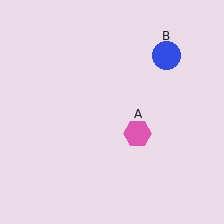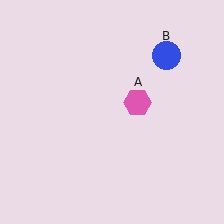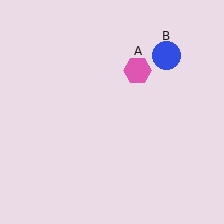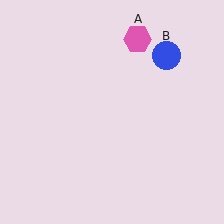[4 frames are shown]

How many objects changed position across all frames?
1 object changed position: pink hexagon (object A).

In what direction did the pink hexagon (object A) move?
The pink hexagon (object A) moved up.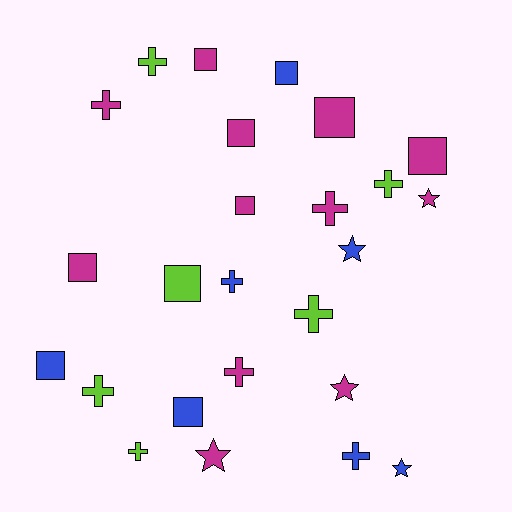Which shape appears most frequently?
Cross, with 10 objects.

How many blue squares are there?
There are 3 blue squares.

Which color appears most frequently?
Magenta, with 12 objects.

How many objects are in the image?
There are 25 objects.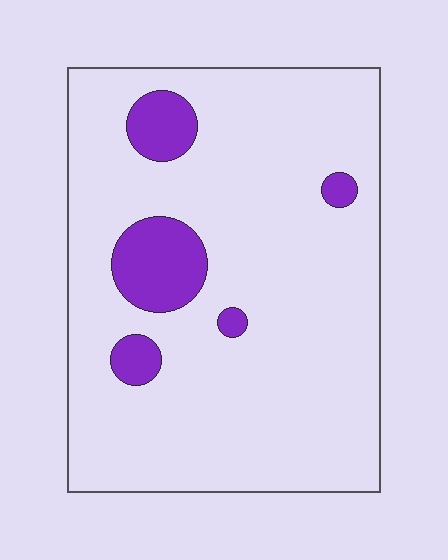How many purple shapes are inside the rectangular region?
5.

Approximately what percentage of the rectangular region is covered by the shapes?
Approximately 10%.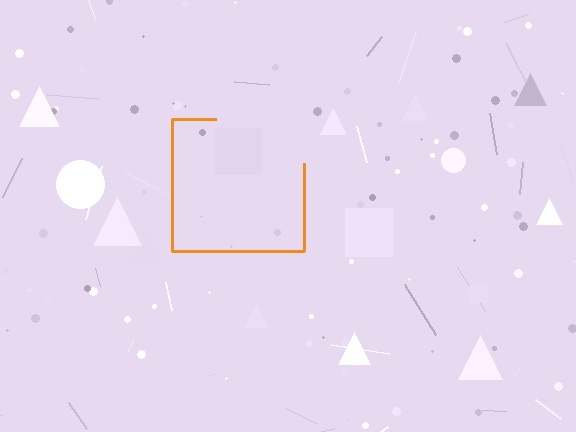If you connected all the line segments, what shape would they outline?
They would outline a square.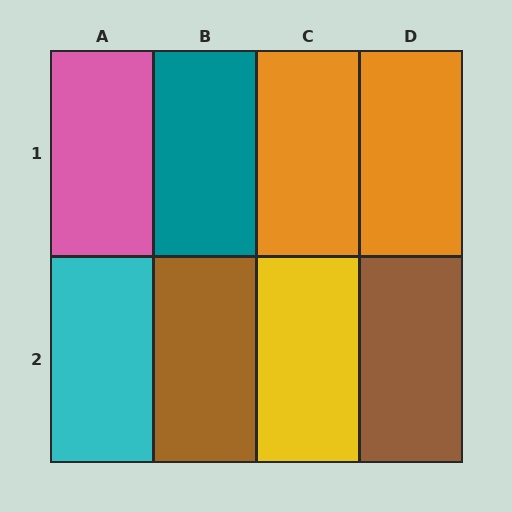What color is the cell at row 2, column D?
Brown.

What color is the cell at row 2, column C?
Yellow.